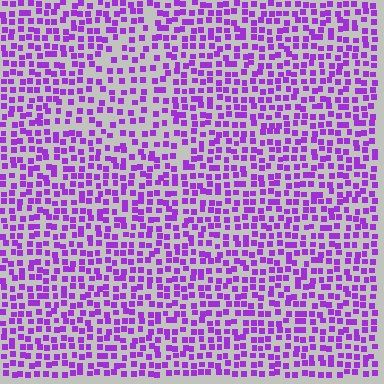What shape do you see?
I see a triangle.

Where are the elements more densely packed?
The elements are more densely packed outside the triangle boundary.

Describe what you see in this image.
The image contains small purple elements arranged at two different densities. A triangle-shaped region is visible where the elements are less densely packed than the surrounding area.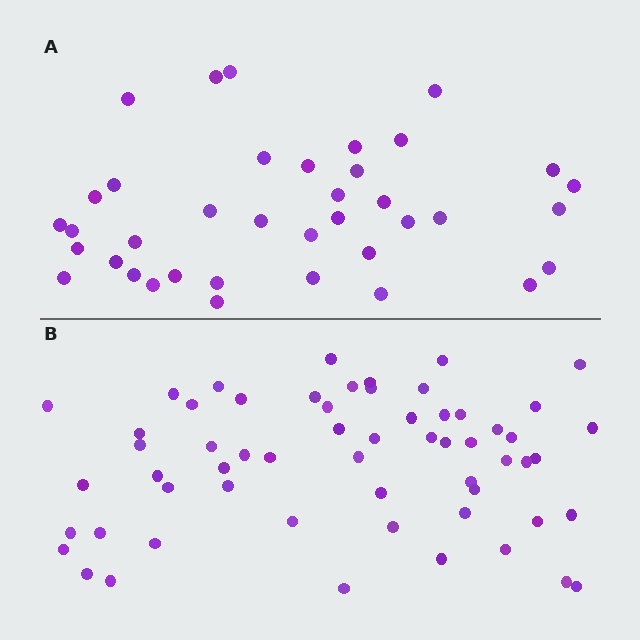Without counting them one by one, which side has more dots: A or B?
Region B (the bottom region) has more dots.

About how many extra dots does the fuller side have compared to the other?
Region B has approximately 20 more dots than region A.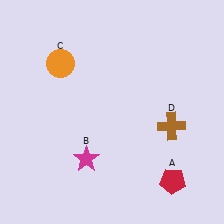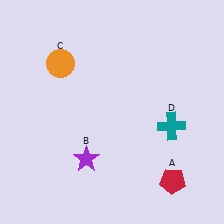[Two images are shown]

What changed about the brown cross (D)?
In Image 1, D is brown. In Image 2, it changed to teal.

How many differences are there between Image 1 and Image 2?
There are 2 differences between the two images.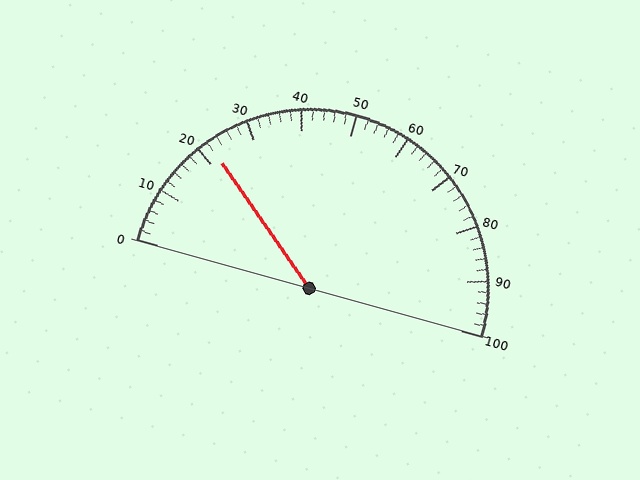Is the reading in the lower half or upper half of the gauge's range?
The reading is in the lower half of the range (0 to 100).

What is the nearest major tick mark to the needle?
The nearest major tick mark is 20.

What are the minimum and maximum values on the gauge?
The gauge ranges from 0 to 100.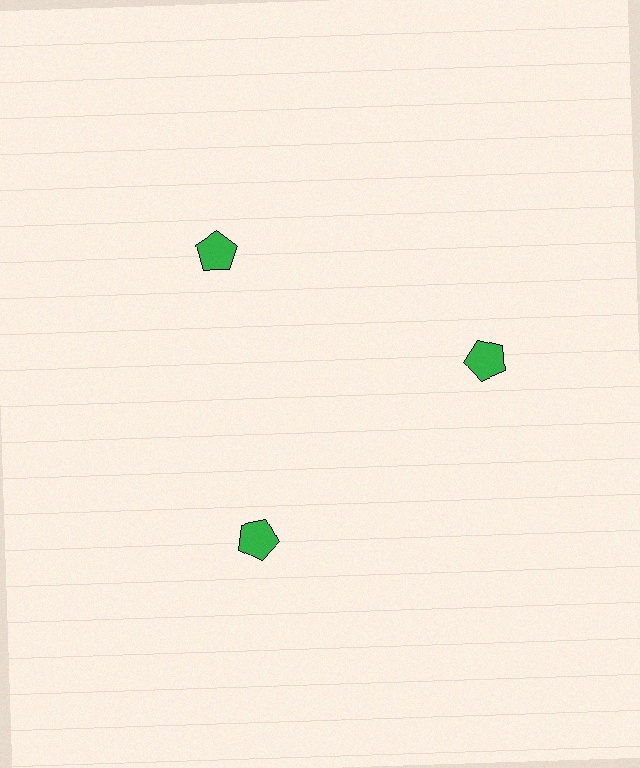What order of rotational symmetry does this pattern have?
This pattern has 3-fold rotational symmetry.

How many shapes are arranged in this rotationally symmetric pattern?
There are 3 shapes, arranged in 3 groups of 1.